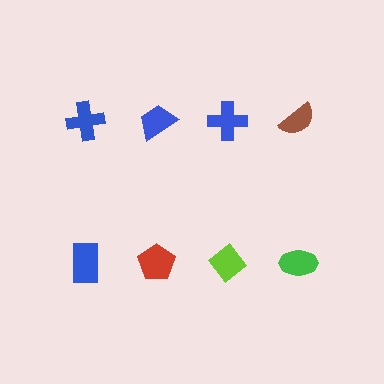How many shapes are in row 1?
4 shapes.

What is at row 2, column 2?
A red pentagon.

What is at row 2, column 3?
A lime diamond.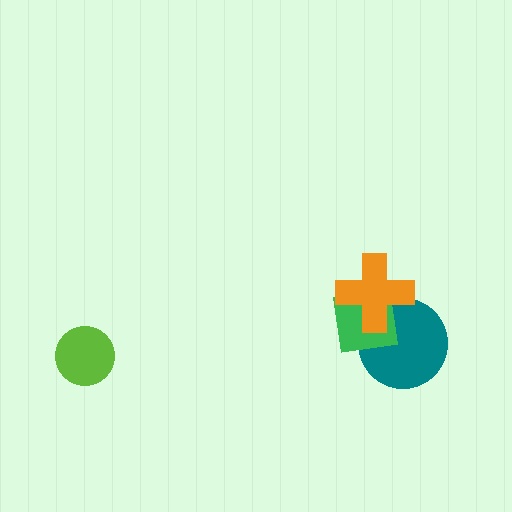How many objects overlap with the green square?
2 objects overlap with the green square.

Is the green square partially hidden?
Yes, it is partially covered by another shape.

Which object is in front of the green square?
The orange cross is in front of the green square.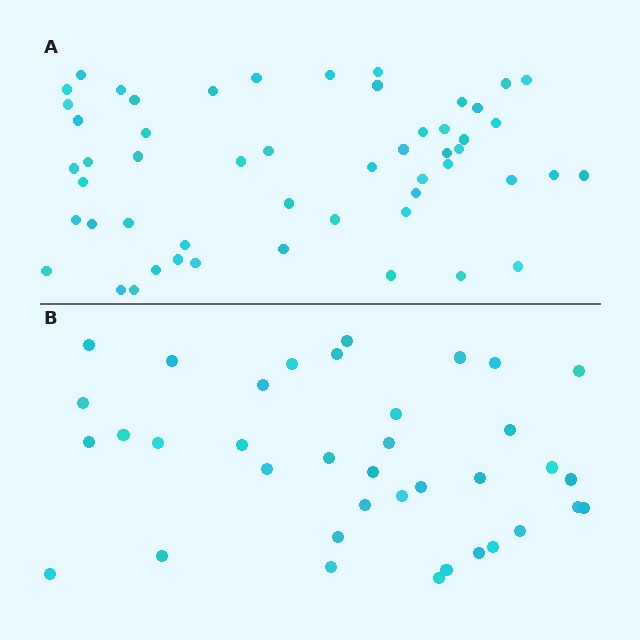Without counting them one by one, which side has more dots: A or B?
Region A (the top region) has more dots.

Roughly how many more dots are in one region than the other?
Region A has approximately 15 more dots than region B.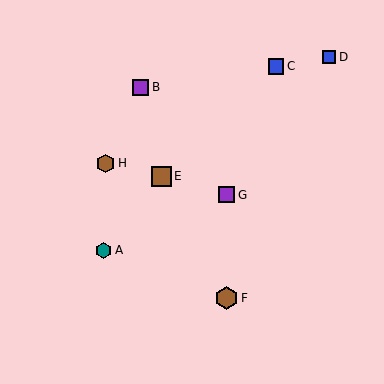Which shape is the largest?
The brown hexagon (labeled F) is the largest.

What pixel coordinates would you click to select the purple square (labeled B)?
Click at (141, 87) to select the purple square B.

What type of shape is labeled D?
Shape D is a blue square.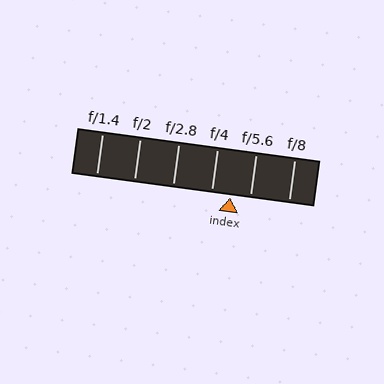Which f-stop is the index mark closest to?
The index mark is closest to f/5.6.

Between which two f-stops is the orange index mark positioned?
The index mark is between f/4 and f/5.6.